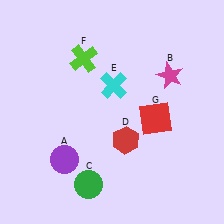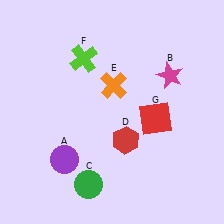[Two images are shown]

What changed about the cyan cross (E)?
In Image 1, E is cyan. In Image 2, it changed to orange.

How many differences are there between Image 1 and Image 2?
There is 1 difference between the two images.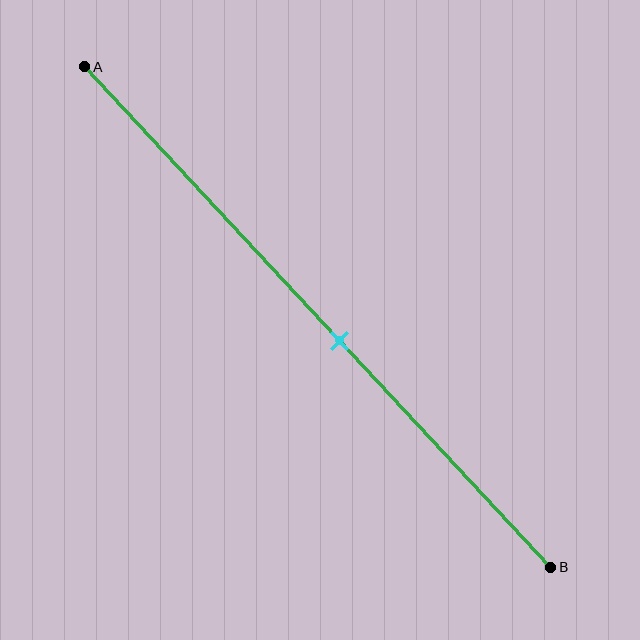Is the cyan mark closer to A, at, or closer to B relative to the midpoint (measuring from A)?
The cyan mark is closer to point B than the midpoint of segment AB.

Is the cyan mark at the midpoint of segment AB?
No, the mark is at about 55% from A, not at the 50% midpoint.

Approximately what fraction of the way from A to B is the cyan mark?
The cyan mark is approximately 55% of the way from A to B.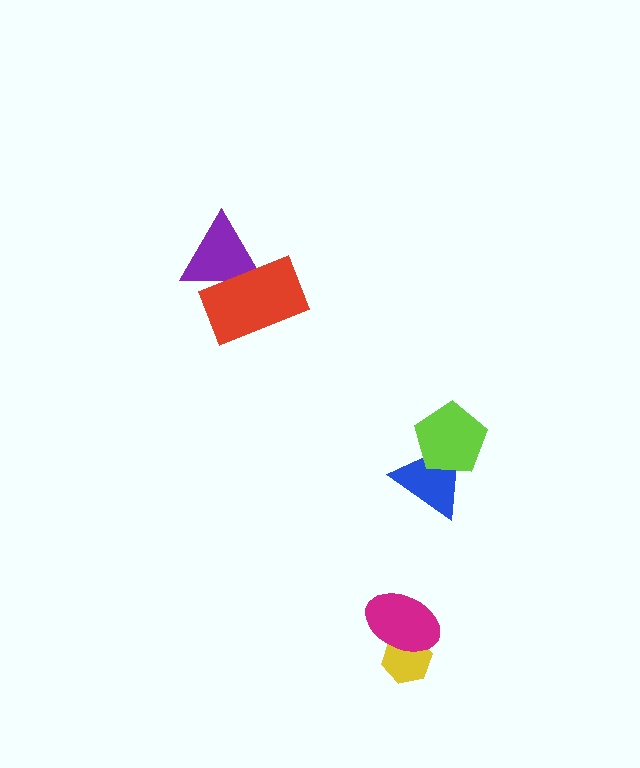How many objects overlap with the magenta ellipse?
1 object overlaps with the magenta ellipse.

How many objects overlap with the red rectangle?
1 object overlaps with the red rectangle.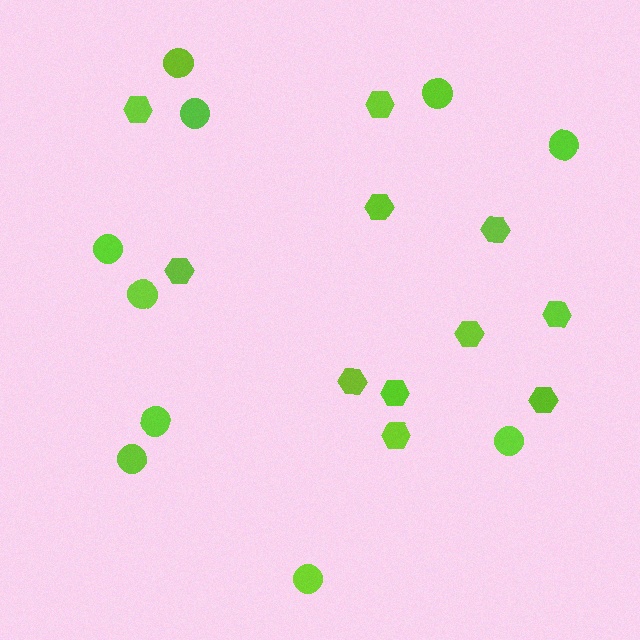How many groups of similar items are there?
There are 2 groups: one group of circles (10) and one group of hexagons (11).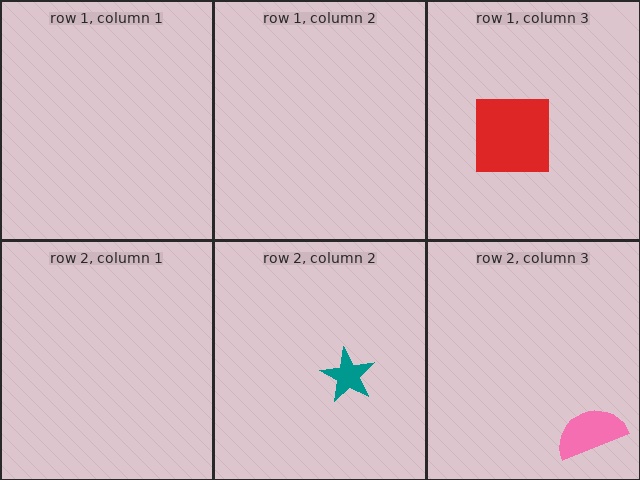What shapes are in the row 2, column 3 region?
The pink semicircle.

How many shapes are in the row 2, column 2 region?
1.